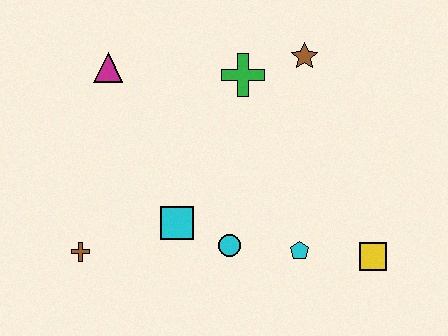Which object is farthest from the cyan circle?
The magenta triangle is farthest from the cyan circle.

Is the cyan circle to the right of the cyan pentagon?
No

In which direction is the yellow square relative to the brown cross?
The yellow square is to the right of the brown cross.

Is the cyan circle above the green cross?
No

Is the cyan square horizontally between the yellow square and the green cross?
No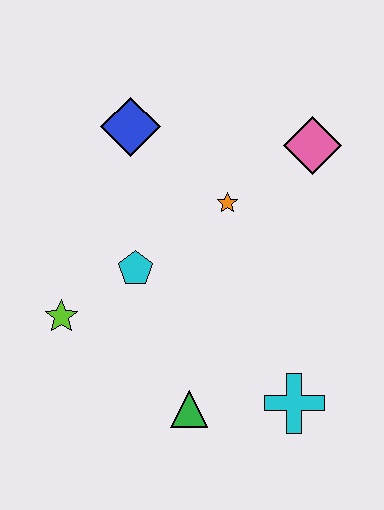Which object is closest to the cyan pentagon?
The lime star is closest to the cyan pentagon.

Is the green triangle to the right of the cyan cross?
No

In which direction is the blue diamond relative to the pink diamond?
The blue diamond is to the left of the pink diamond.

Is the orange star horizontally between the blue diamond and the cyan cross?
Yes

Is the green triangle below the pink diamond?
Yes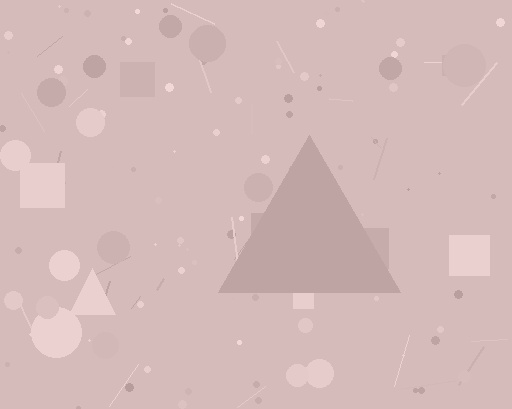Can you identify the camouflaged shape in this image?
The camouflaged shape is a triangle.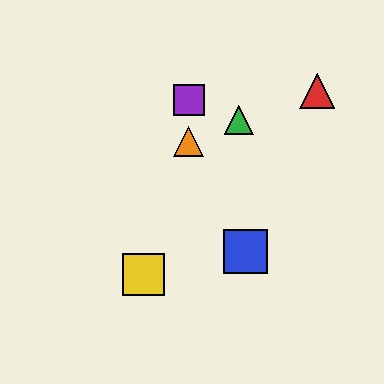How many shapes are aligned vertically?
2 shapes (the purple square, the orange triangle) are aligned vertically.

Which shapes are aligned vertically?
The purple square, the orange triangle are aligned vertically.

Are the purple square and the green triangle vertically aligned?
No, the purple square is at x≈189 and the green triangle is at x≈239.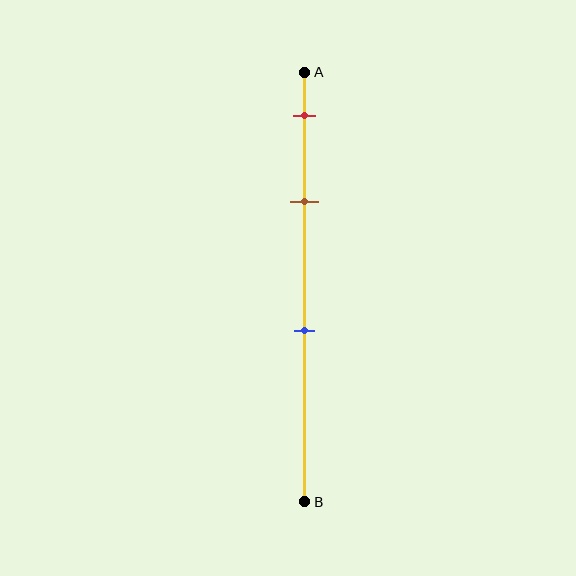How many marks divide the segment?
There are 3 marks dividing the segment.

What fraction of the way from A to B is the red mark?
The red mark is approximately 10% (0.1) of the way from A to B.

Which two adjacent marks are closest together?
The red and brown marks are the closest adjacent pair.